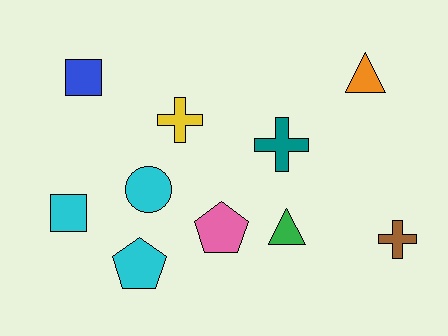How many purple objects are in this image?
There are no purple objects.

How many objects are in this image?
There are 10 objects.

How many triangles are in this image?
There are 2 triangles.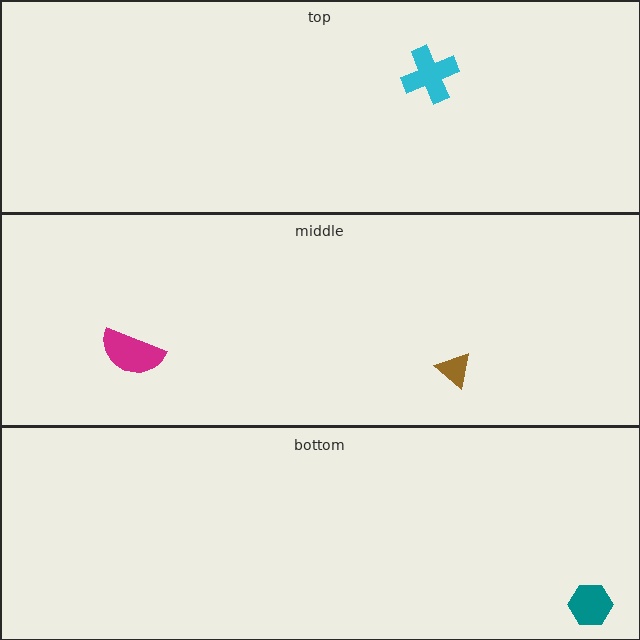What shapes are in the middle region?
The brown triangle, the magenta semicircle.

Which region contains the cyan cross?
The top region.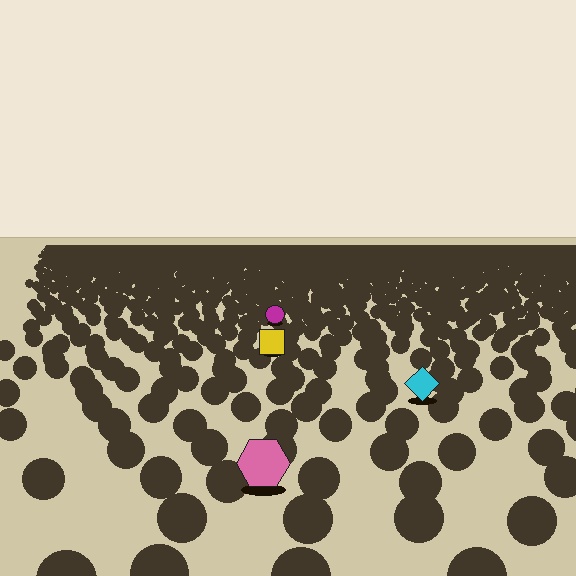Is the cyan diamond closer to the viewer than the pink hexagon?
No. The pink hexagon is closer — you can tell from the texture gradient: the ground texture is coarser near it.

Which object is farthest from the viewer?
The magenta circle is farthest from the viewer. It appears smaller and the ground texture around it is denser.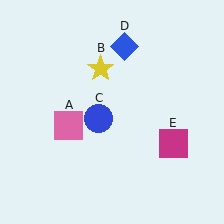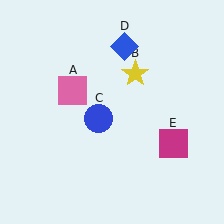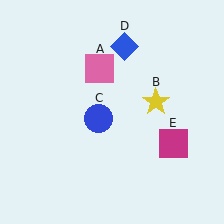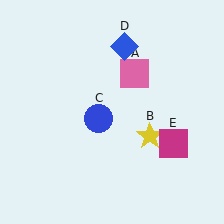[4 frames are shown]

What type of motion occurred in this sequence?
The pink square (object A), yellow star (object B) rotated clockwise around the center of the scene.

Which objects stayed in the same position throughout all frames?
Blue circle (object C) and blue diamond (object D) and magenta square (object E) remained stationary.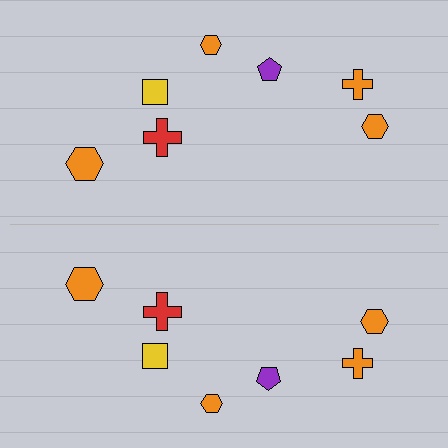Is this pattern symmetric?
Yes, this pattern has bilateral (reflection) symmetry.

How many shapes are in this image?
There are 14 shapes in this image.